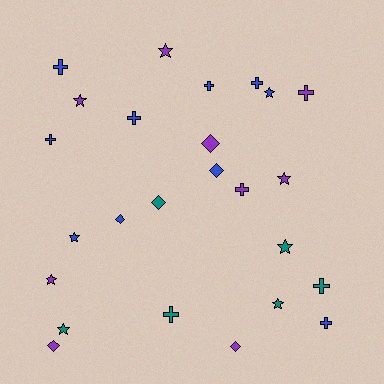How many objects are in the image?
There are 25 objects.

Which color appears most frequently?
Blue, with 10 objects.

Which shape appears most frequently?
Cross, with 10 objects.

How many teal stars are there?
There are 3 teal stars.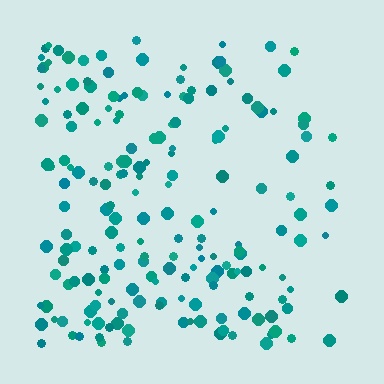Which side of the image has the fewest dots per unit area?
The right.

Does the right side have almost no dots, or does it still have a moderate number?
Still a moderate number, just noticeably fewer than the left.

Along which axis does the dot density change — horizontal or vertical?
Horizontal.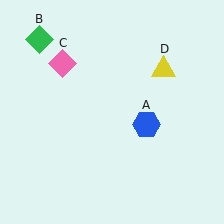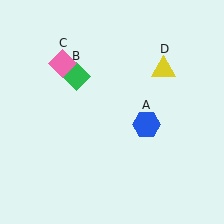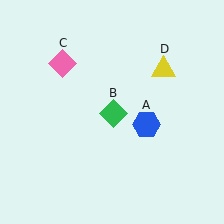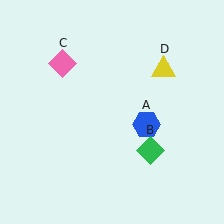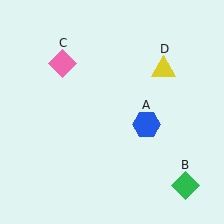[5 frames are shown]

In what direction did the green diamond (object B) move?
The green diamond (object B) moved down and to the right.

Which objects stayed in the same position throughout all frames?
Blue hexagon (object A) and pink diamond (object C) and yellow triangle (object D) remained stationary.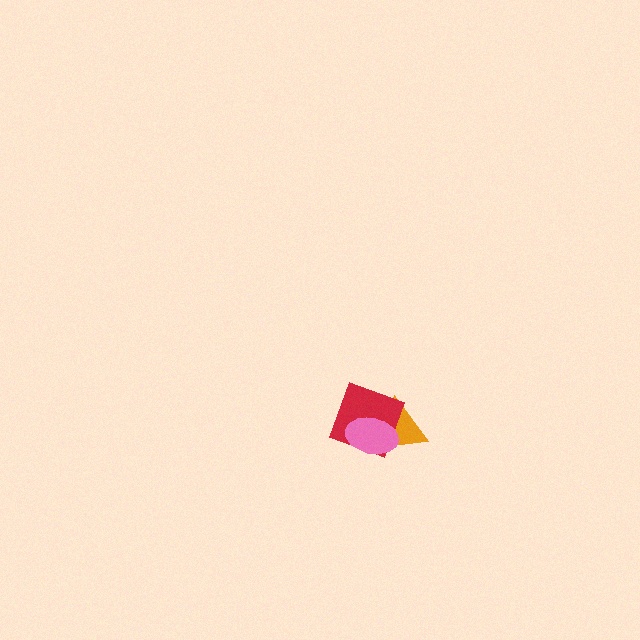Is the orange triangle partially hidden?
Yes, it is partially covered by another shape.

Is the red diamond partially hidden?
Yes, it is partially covered by another shape.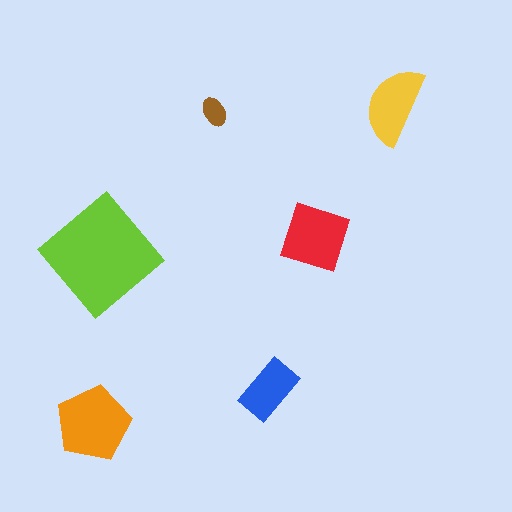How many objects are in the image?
There are 6 objects in the image.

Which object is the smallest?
The brown ellipse.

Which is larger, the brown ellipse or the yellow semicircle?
The yellow semicircle.